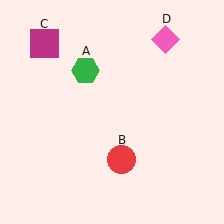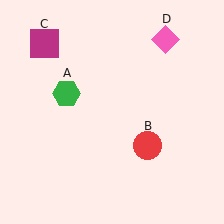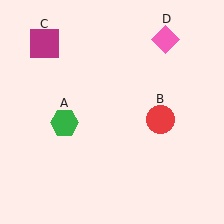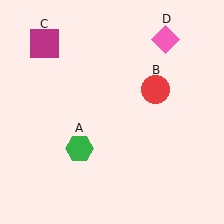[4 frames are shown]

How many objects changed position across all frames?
2 objects changed position: green hexagon (object A), red circle (object B).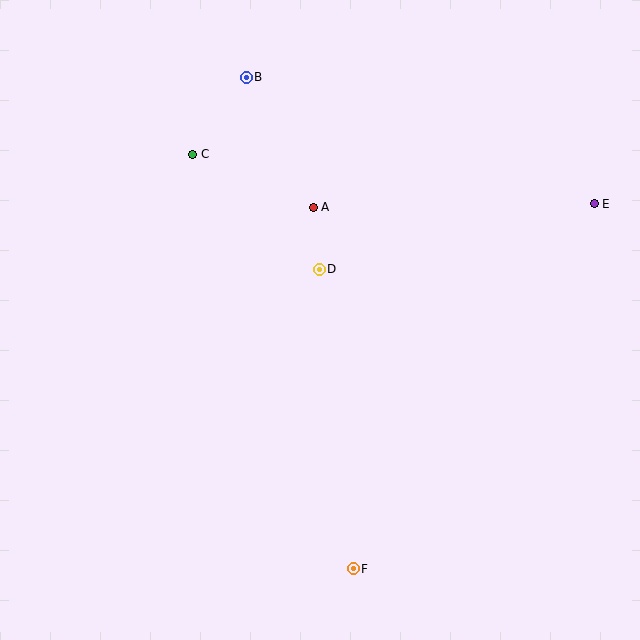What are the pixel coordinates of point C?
Point C is at (193, 155).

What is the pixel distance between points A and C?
The distance between A and C is 132 pixels.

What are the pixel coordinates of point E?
Point E is at (594, 204).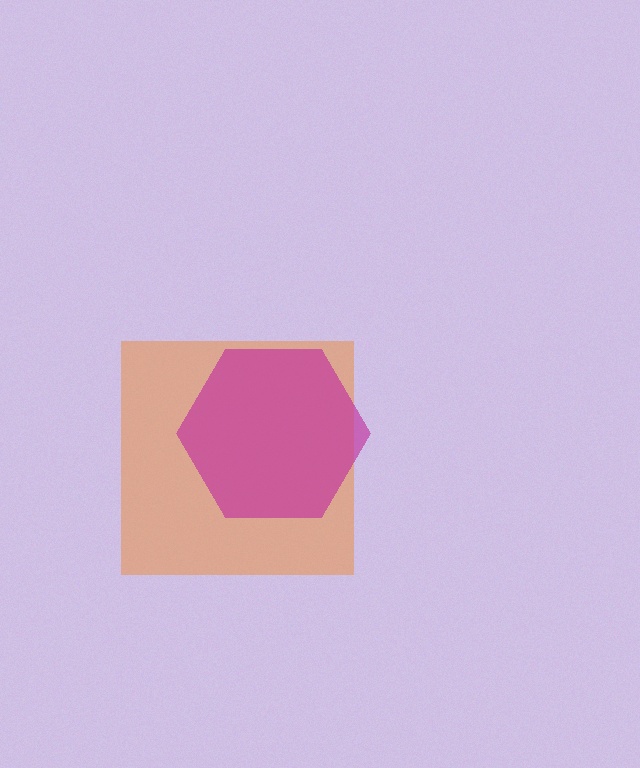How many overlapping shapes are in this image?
There are 2 overlapping shapes in the image.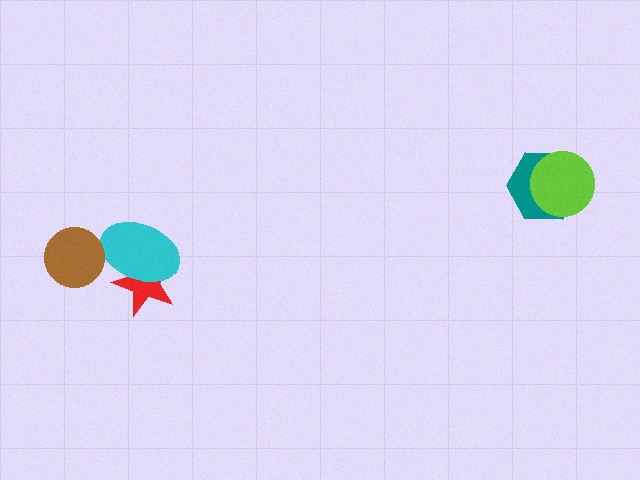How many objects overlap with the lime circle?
1 object overlaps with the lime circle.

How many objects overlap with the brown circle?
0 objects overlap with the brown circle.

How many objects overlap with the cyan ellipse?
1 object overlaps with the cyan ellipse.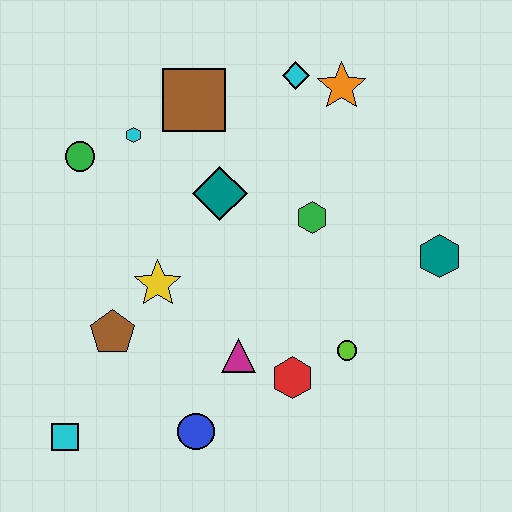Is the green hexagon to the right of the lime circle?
No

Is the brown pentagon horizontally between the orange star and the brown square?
No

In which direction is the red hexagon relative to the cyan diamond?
The red hexagon is below the cyan diamond.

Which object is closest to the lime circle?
The red hexagon is closest to the lime circle.